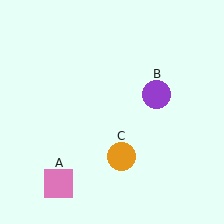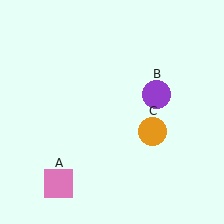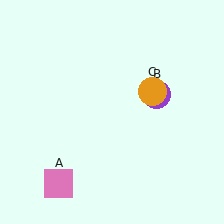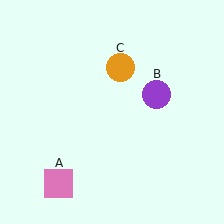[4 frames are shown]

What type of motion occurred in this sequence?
The orange circle (object C) rotated counterclockwise around the center of the scene.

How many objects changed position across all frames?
1 object changed position: orange circle (object C).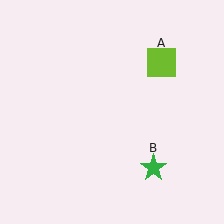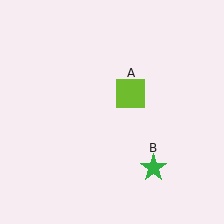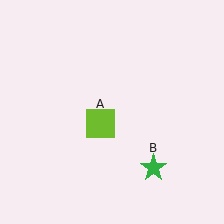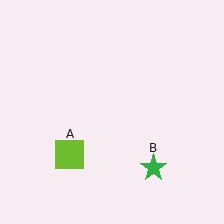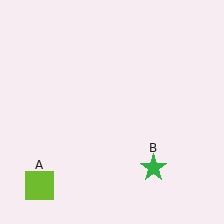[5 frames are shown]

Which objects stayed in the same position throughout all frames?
Green star (object B) remained stationary.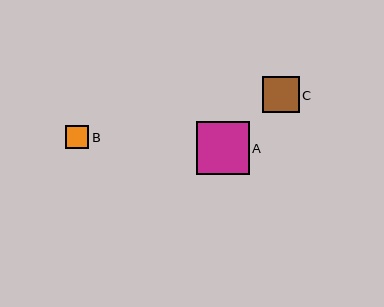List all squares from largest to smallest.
From largest to smallest: A, C, B.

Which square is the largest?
Square A is the largest with a size of approximately 53 pixels.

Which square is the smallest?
Square B is the smallest with a size of approximately 23 pixels.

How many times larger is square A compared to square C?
Square A is approximately 1.5 times the size of square C.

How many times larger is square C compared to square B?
Square C is approximately 1.6 times the size of square B.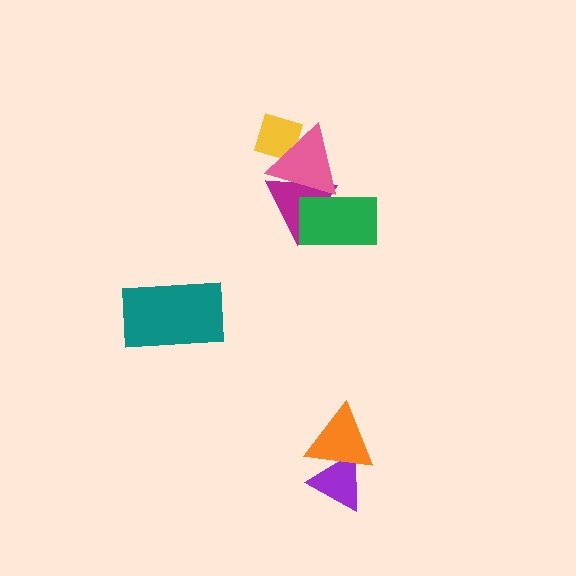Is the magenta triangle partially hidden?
Yes, it is partially covered by another shape.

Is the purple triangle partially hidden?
Yes, it is partially covered by another shape.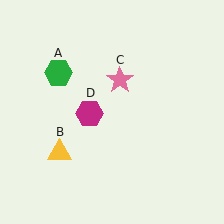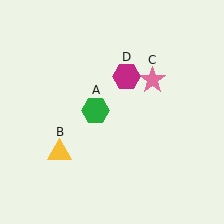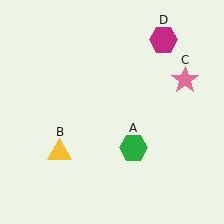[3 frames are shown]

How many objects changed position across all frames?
3 objects changed position: green hexagon (object A), pink star (object C), magenta hexagon (object D).